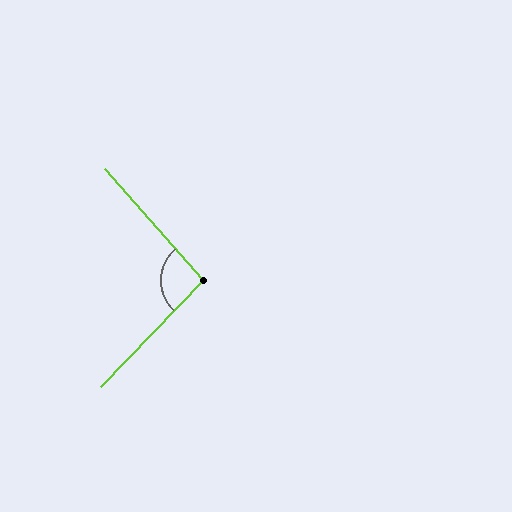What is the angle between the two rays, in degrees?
Approximately 95 degrees.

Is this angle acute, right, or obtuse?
It is obtuse.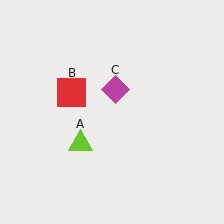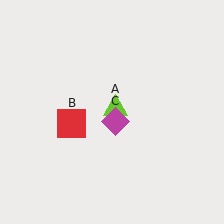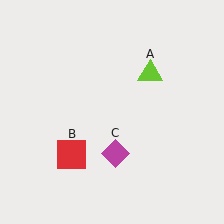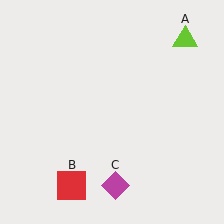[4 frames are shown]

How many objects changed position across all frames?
3 objects changed position: lime triangle (object A), red square (object B), magenta diamond (object C).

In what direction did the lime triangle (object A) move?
The lime triangle (object A) moved up and to the right.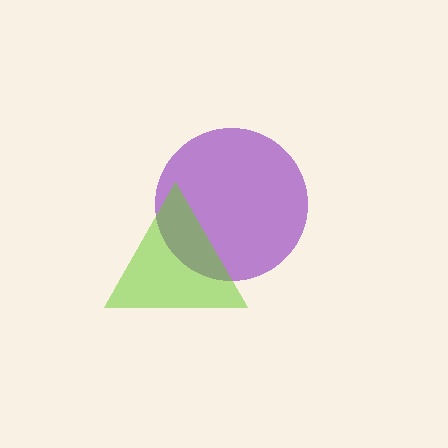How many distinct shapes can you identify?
There are 2 distinct shapes: a purple circle, a lime triangle.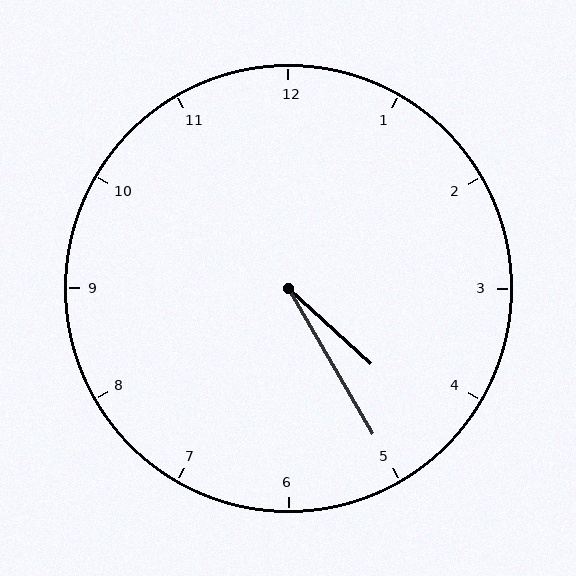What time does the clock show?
4:25.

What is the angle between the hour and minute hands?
Approximately 18 degrees.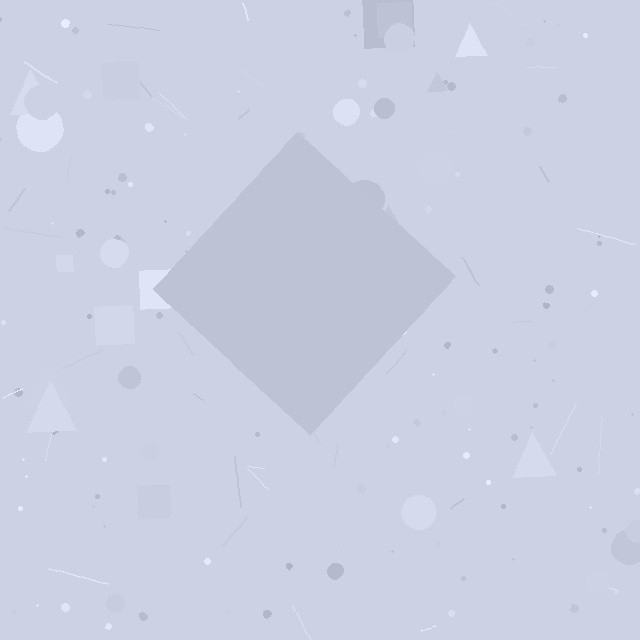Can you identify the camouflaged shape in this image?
The camouflaged shape is a diamond.